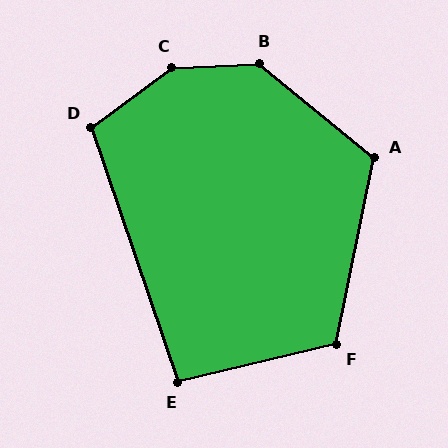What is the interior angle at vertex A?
Approximately 118 degrees (obtuse).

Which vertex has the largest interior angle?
C, at approximately 147 degrees.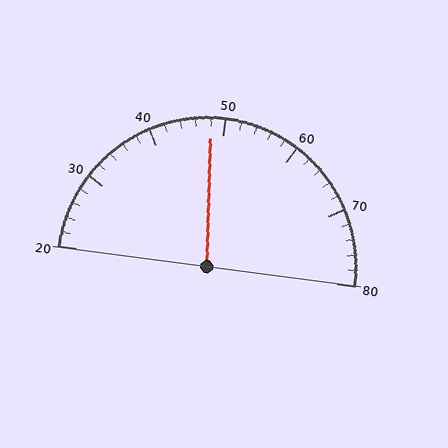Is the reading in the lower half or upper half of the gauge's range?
The reading is in the lower half of the range (20 to 80).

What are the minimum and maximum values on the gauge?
The gauge ranges from 20 to 80.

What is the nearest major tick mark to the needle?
The nearest major tick mark is 50.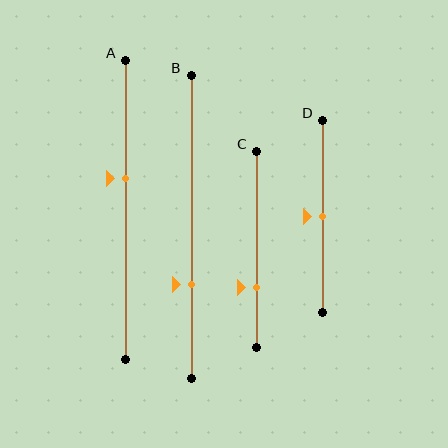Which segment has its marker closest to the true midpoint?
Segment D has its marker closest to the true midpoint.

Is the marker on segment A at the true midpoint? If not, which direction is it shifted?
No, the marker on segment A is shifted upward by about 10% of the segment length.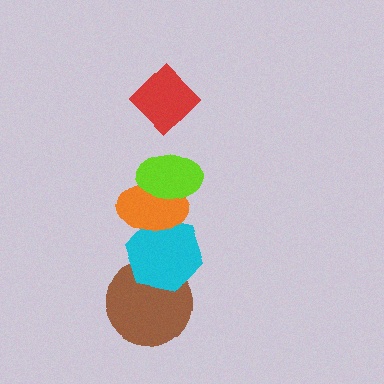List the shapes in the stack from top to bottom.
From top to bottom: the red diamond, the lime ellipse, the orange ellipse, the cyan hexagon, the brown circle.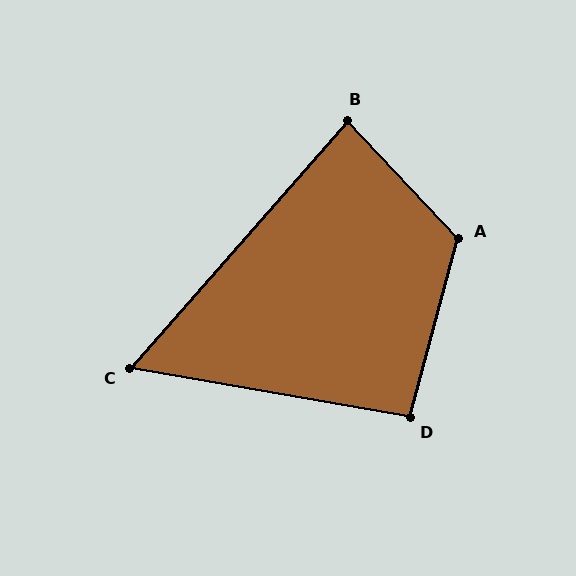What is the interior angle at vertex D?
Approximately 95 degrees (obtuse).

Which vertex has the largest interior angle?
A, at approximately 121 degrees.